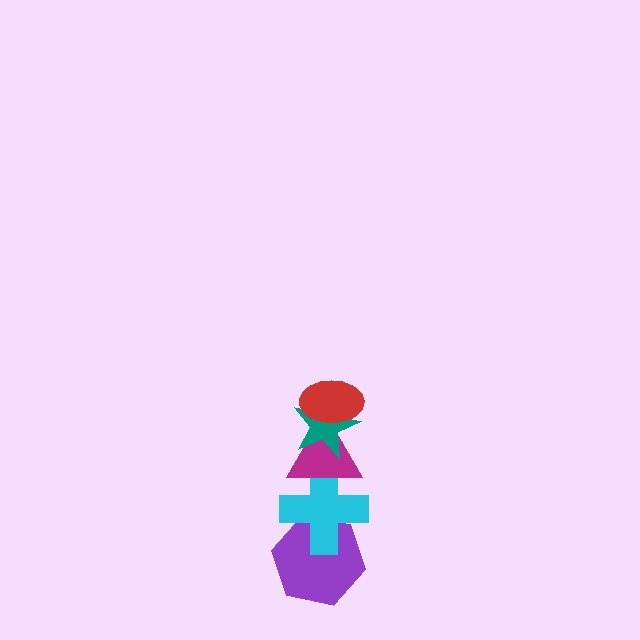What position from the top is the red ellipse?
The red ellipse is 1st from the top.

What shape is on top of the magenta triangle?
The teal star is on top of the magenta triangle.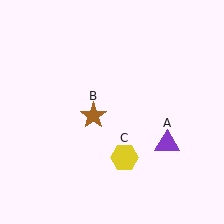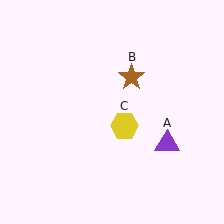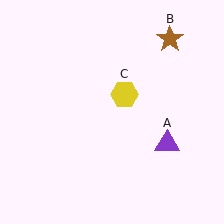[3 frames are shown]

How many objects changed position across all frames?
2 objects changed position: brown star (object B), yellow hexagon (object C).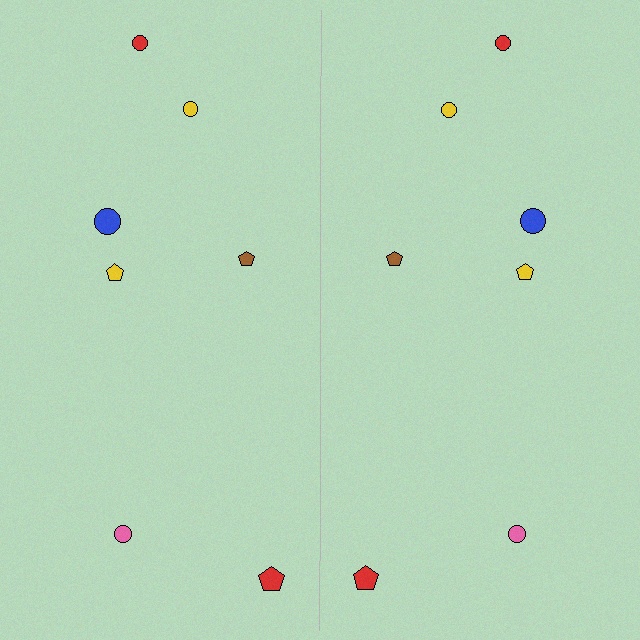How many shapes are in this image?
There are 14 shapes in this image.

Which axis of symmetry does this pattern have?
The pattern has a vertical axis of symmetry running through the center of the image.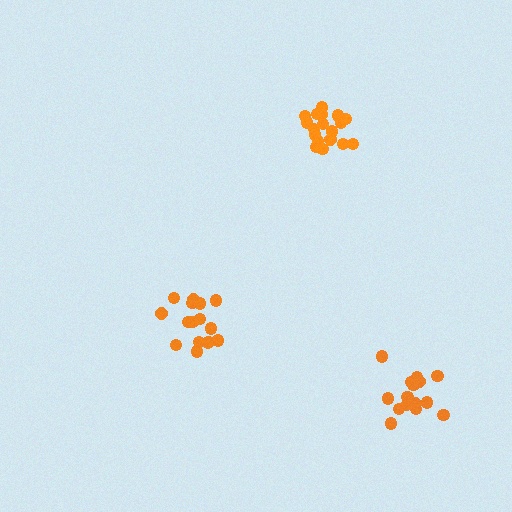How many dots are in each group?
Group 1: 18 dots, Group 2: 16 dots, Group 3: 15 dots (49 total).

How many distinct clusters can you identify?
There are 3 distinct clusters.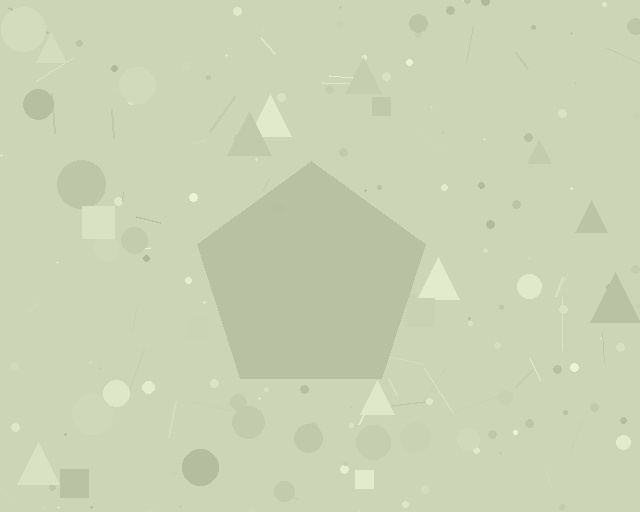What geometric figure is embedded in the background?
A pentagon is embedded in the background.